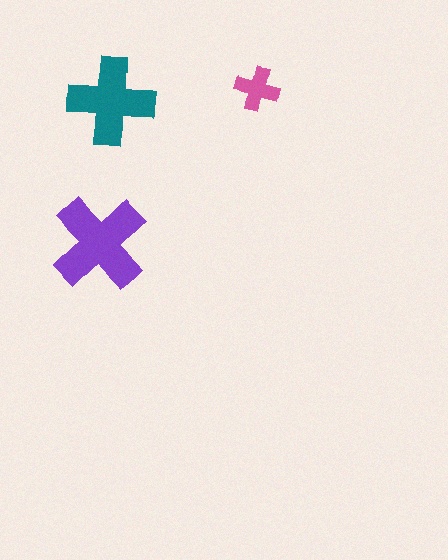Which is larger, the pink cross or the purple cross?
The purple one.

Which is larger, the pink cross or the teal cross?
The teal one.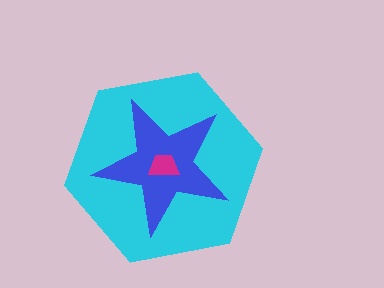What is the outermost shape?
The cyan hexagon.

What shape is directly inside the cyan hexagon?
The blue star.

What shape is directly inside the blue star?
The magenta trapezoid.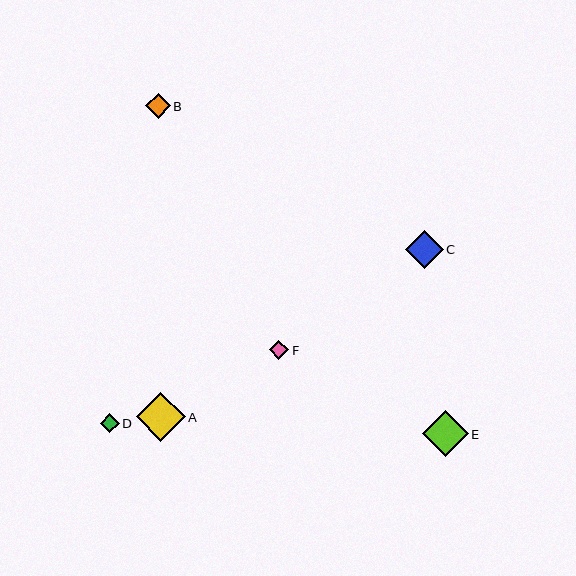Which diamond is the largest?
Diamond A is the largest with a size of approximately 49 pixels.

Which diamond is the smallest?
Diamond D is the smallest with a size of approximately 19 pixels.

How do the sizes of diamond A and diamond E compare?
Diamond A and diamond E are approximately the same size.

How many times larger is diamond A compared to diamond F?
Diamond A is approximately 2.5 times the size of diamond F.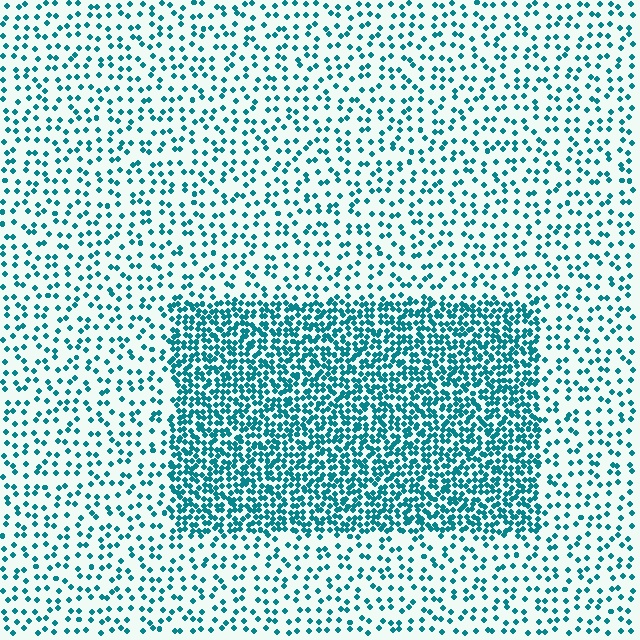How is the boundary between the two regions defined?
The boundary is defined by a change in element density (approximately 2.8x ratio). All elements are the same color, size, and shape.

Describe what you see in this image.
The image contains small teal elements arranged at two different densities. A rectangle-shaped region is visible where the elements are more densely packed than the surrounding area.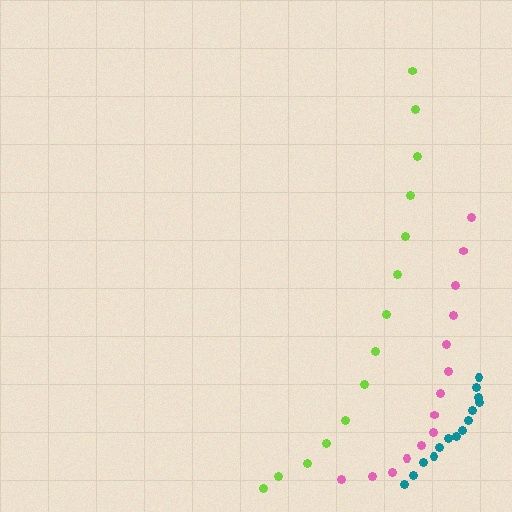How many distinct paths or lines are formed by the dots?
There are 3 distinct paths.